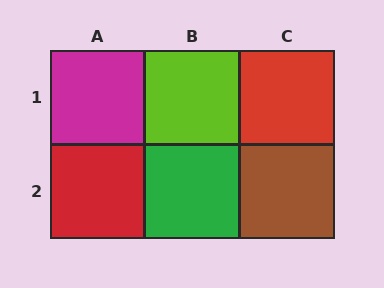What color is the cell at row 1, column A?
Magenta.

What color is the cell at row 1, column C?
Red.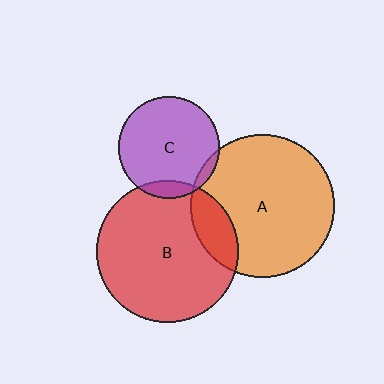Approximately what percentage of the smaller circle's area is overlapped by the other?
Approximately 10%.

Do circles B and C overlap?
Yes.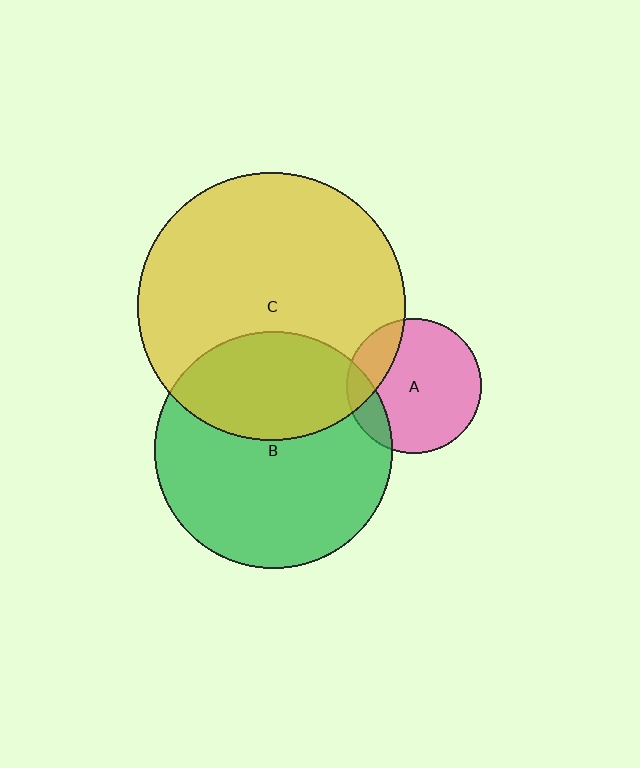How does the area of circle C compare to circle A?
Approximately 3.9 times.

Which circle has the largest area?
Circle C (yellow).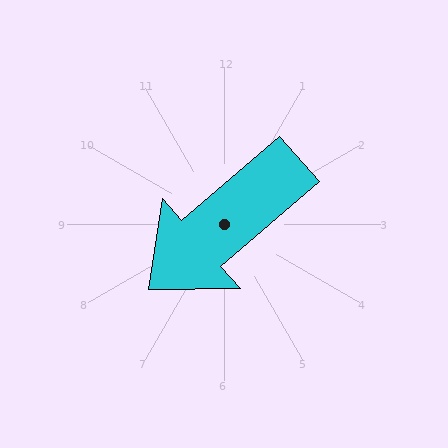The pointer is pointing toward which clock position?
Roughly 8 o'clock.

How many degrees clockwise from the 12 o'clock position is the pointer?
Approximately 229 degrees.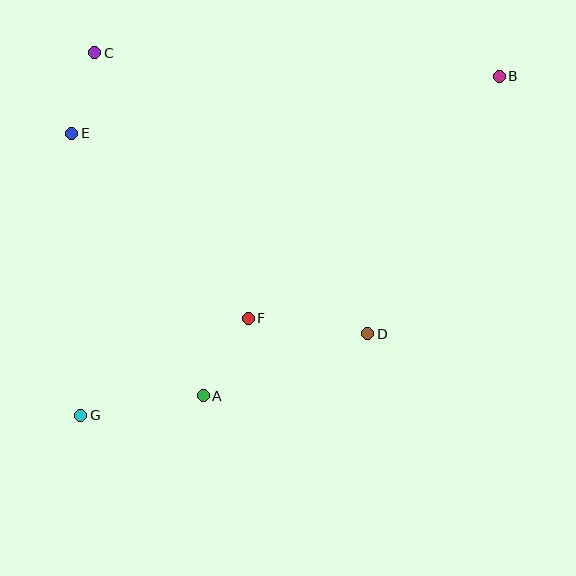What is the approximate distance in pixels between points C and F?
The distance between C and F is approximately 307 pixels.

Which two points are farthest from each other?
Points B and G are farthest from each other.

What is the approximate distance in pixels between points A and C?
The distance between A and C is approximately 360 pixels.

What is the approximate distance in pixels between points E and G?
The distance between E and G is approximately 282 pixels.